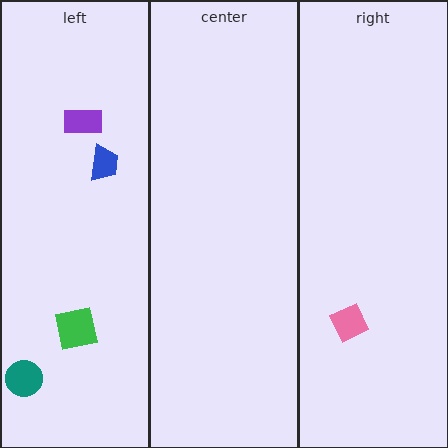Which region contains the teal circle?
The left region.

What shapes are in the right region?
The pink diamond.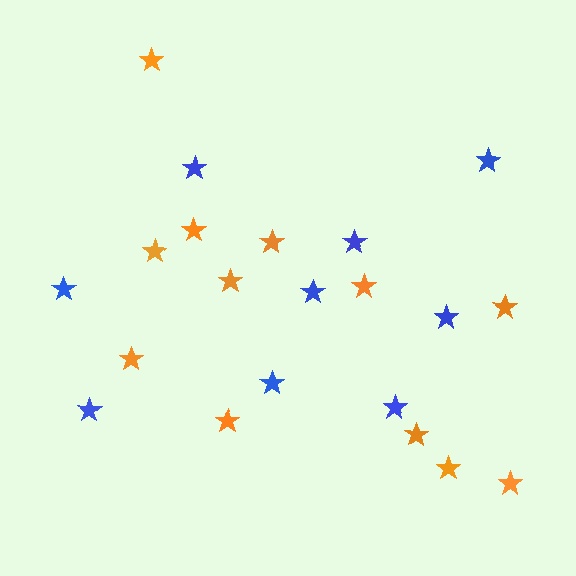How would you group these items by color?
There are 2 groups: one group of blue stars (9) and one group of orange stars (12).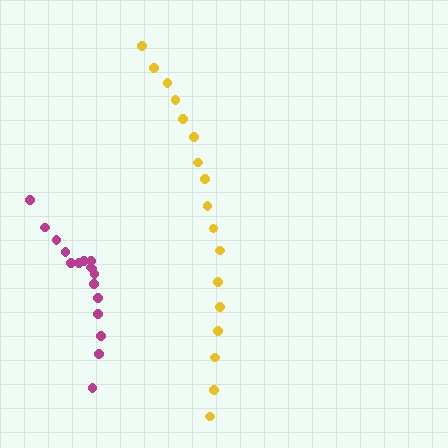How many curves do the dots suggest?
There are 2 distinct paths.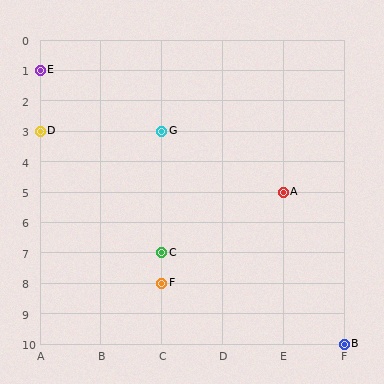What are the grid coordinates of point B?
Point B is at grid coordinates (F, 10).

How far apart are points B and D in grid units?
Points B and D are 5 columns and 7 rows apart (about 8.6 grid units diagonally).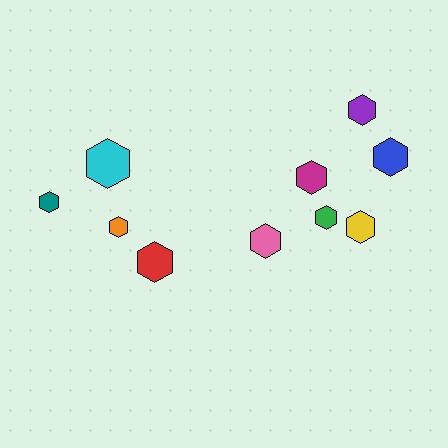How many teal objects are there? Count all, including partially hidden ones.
There is 1 teal object.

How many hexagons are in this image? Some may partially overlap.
There are 10 hexagons.